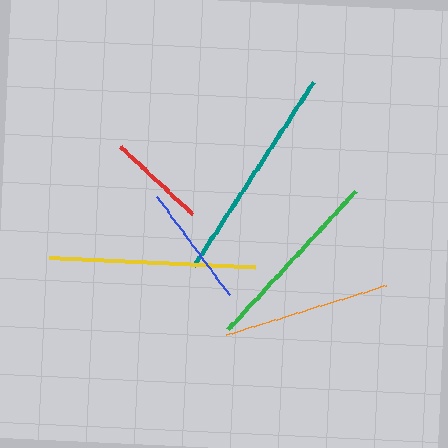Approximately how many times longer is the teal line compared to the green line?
The teal line is approximately 1.2 times the length of the green line.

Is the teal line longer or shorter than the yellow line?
The teal line is longer than the yellow line.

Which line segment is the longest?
The teal line is the longest at approximately 220 pixels.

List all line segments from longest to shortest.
From longest to shortest: teal, yellow, green, orange, blue, red.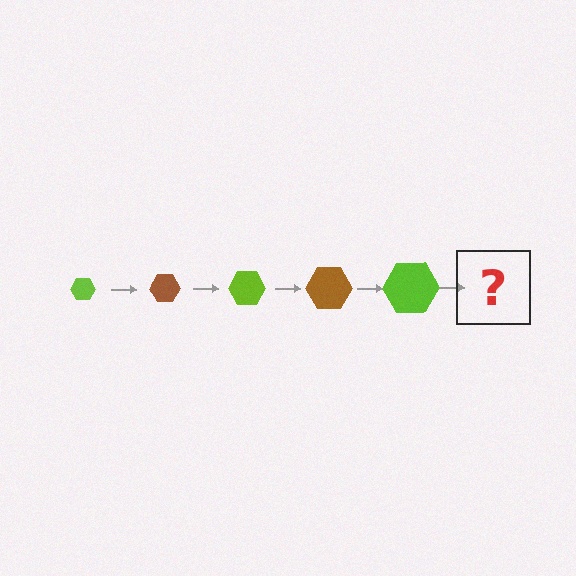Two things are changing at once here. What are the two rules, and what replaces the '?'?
The two rules are that the hexagon grows larger each step and the color cycles through lime and brown. The '?' should be a brown hexagon, larger than the previous one.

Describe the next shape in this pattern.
It should be a brown hexagon, larger than the previous one.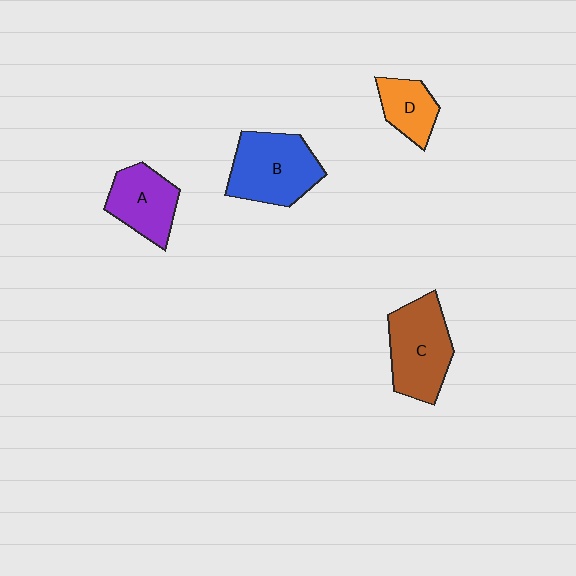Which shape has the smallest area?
Shape D (orange).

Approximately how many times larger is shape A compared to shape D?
Approximately 1.3 times.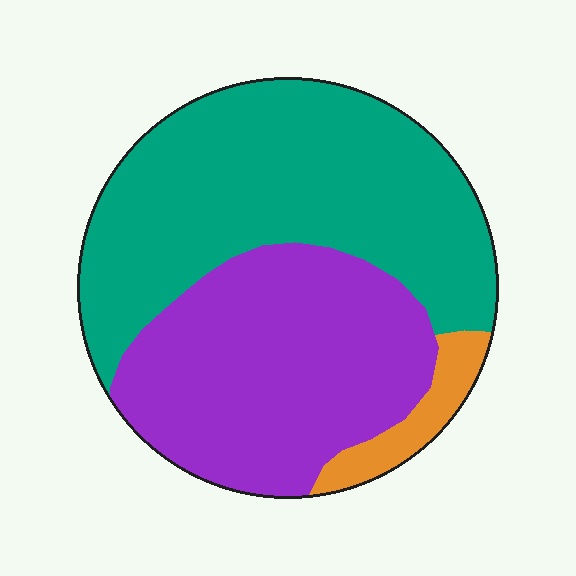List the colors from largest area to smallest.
From largest to smallest: teal, purple, orange.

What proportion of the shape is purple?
Purple covers around 40% of the shape.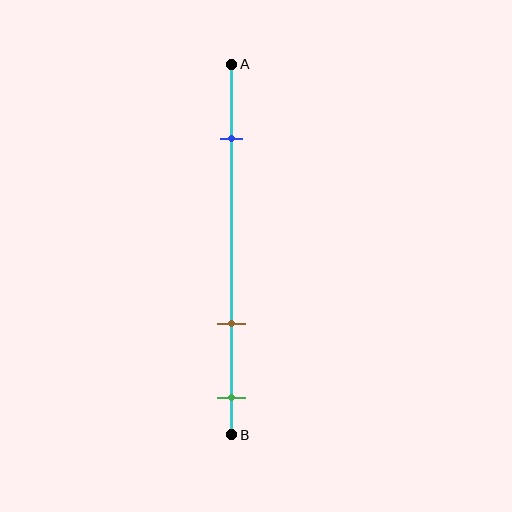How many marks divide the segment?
There are 3 marks dividing the segment.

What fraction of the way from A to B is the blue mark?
The blue mark is approximately 20% (0.2) of the way from A to B.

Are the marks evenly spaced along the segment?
No, the marks are not evenly spaced.